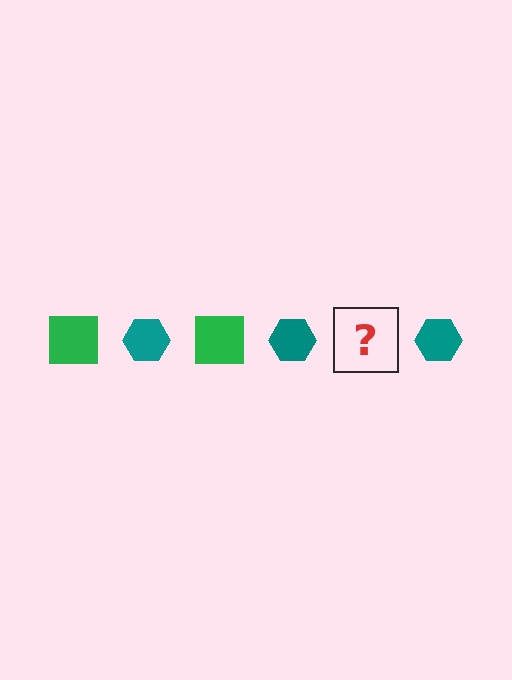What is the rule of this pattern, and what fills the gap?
The rule is that the pattern alternates between green square and teal hexagon. The gap should be filled with a green square.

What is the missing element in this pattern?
The missing element is a green square.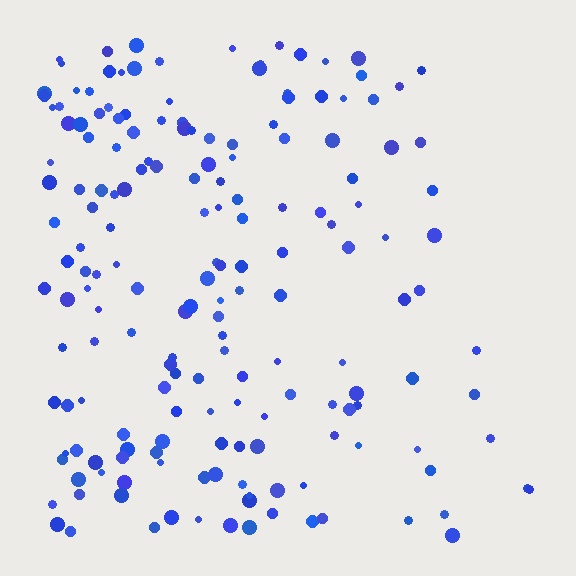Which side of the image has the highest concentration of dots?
The left.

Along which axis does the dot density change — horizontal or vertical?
Horizontal.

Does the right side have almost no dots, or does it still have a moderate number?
Still a moderate number, just noticeably fewer than the left.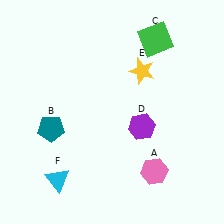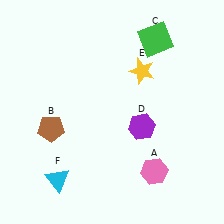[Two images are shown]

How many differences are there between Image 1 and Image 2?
There is 1 difference between the two images.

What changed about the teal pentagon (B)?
In Image 1, B is teal. In Image 2, it changed to brown.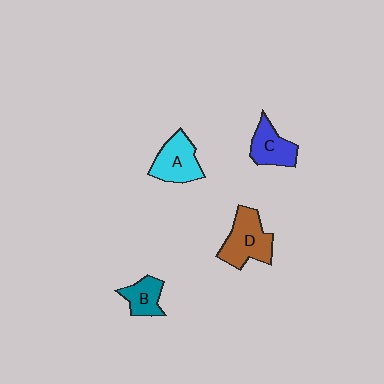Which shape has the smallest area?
Shape B (teal).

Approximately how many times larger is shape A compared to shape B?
Approximately 1.5 times.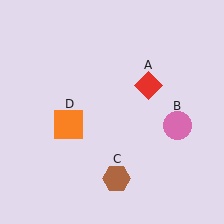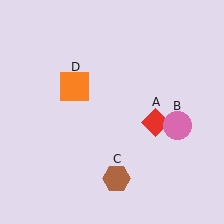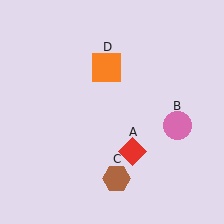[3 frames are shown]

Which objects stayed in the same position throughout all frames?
Pink circle (object B) and brown hexagon (object C) remained stationary.